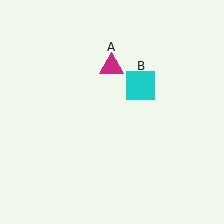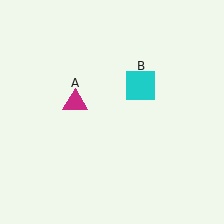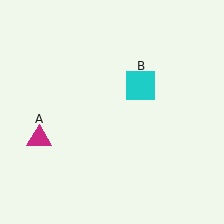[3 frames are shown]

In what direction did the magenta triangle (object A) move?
The magenta triangle (object A) moved down and to the left.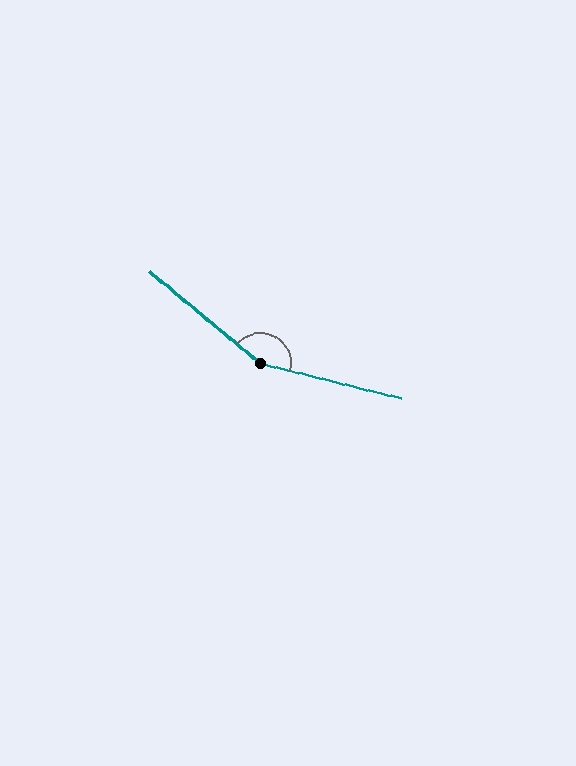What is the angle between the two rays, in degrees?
Approximately 155 degrees.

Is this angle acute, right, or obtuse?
It is obtuse.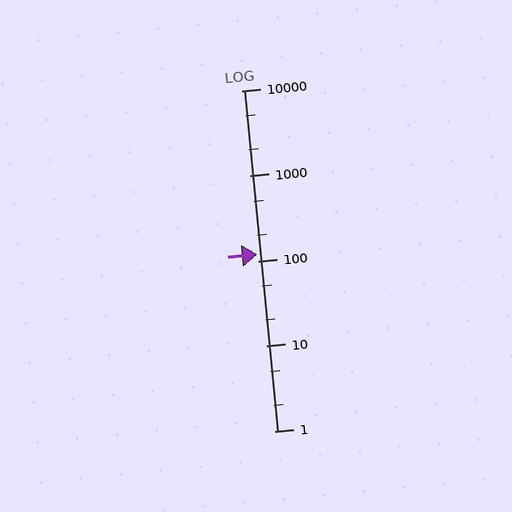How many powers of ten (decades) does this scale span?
The scale spans 4 decades, from 1 to 10000.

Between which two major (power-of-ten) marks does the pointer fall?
The pointer is between 100 and 1000.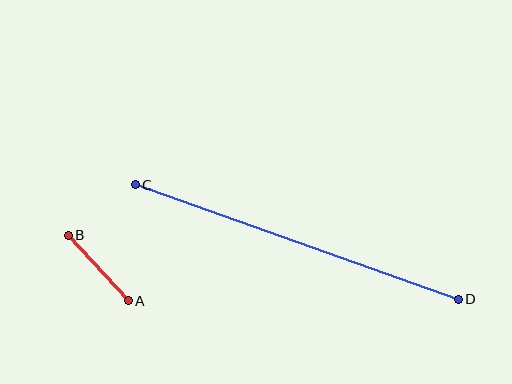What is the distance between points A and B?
The distance is approximately 89 pixels.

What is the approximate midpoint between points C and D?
The midpoint is at approximately (297, 242) pixels.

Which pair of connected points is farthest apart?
Points C and D are farthest apart.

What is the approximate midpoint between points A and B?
The midpoint is at approximately (98, 268) pixels.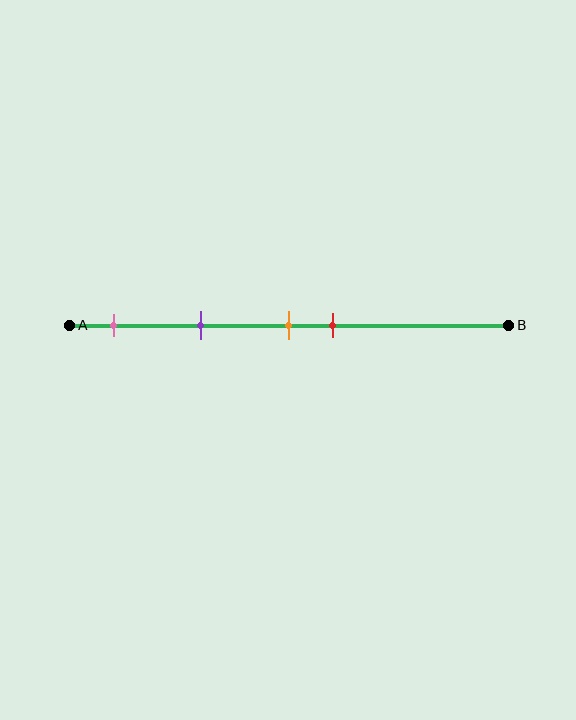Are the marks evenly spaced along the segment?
No, the marks are not evenly spaced.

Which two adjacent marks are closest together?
The orange and red marks are the closest adjacent pair.